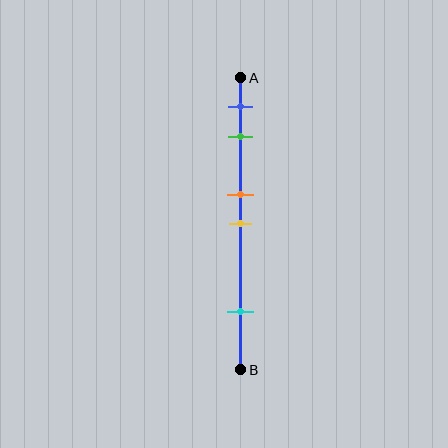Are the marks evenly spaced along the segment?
No, the marks are not evenly spaced.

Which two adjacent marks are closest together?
The orange and yellow marks are the closest adjacent pair.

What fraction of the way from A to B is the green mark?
The green mark is approximately 20% (0.2) of the way from A to B.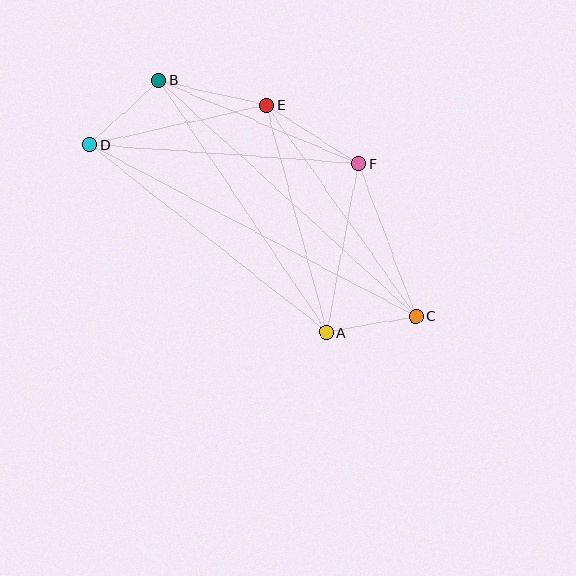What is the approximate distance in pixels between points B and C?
The distance between B and C is approximately 349 pixels.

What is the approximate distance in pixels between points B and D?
The distance between B and D is approximately 94 pixels.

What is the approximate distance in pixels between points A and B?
The distance between A and B is approximately 303 pixels.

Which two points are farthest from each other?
Points C and D are farthest from each other.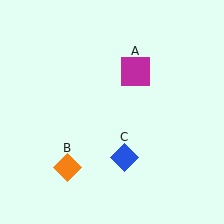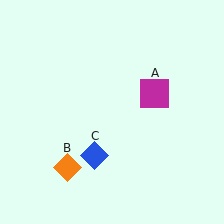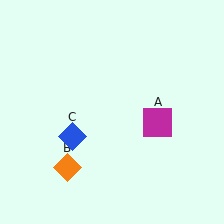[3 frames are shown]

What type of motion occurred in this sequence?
The magenta square (object A), blue diamond (object C) rotated clockwise around the center of the scene.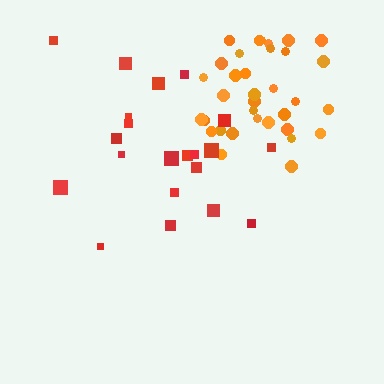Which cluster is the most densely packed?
Orange.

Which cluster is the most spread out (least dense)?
Red.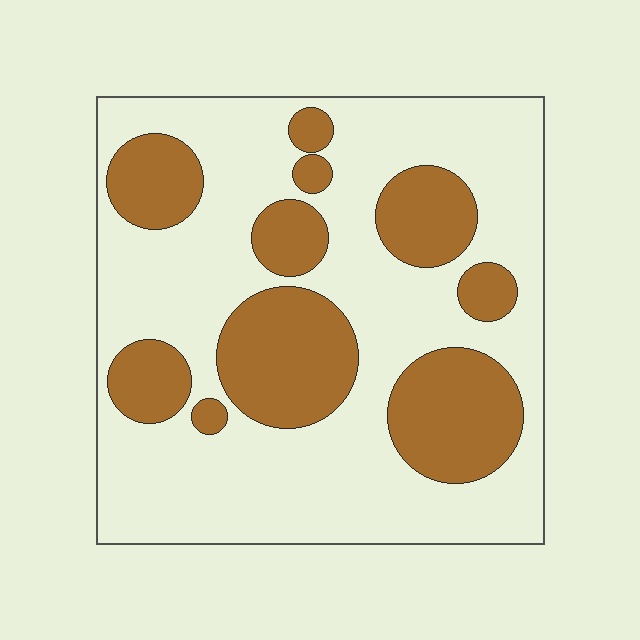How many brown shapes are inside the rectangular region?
10.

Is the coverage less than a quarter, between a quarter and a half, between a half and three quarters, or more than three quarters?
Between a quarter and a half.